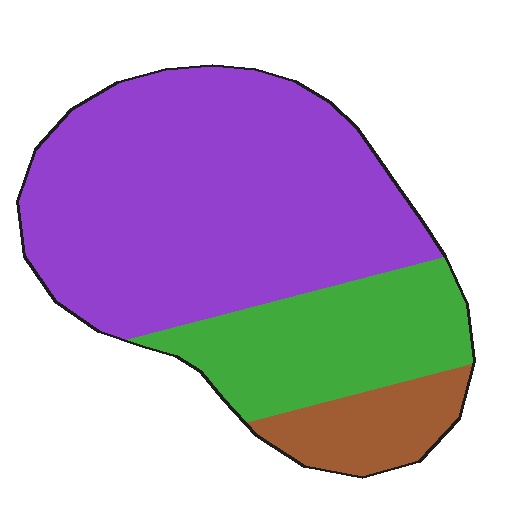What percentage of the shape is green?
Green covers about 25% of the shape.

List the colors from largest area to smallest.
From largest to smallest: purple, green, brown.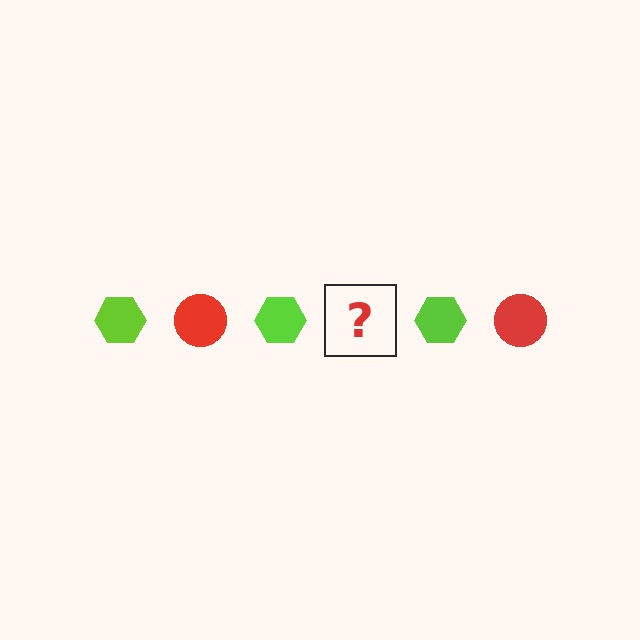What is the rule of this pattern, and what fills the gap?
The rule is that the pattern alternates between lime hexagon and red circle. The gap should be filled with a red circle.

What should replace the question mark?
The question mark should be replaced with a red circle.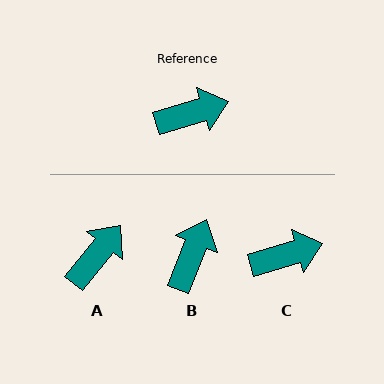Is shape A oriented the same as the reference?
No, it is off by about 35 degrees.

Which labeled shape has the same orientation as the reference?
C.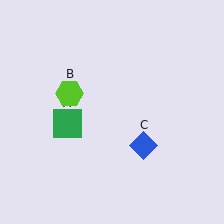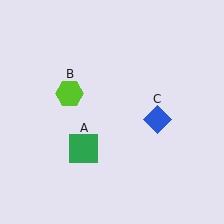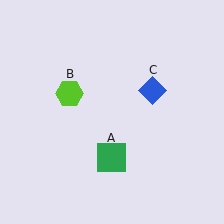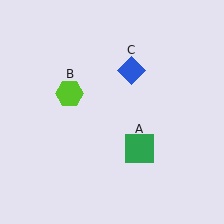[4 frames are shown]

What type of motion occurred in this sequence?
The green square (object A), blue diamond (object C) rotated counterclockwise around the center of the scene.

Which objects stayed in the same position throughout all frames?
Lime hexagon (object B) remained stationary.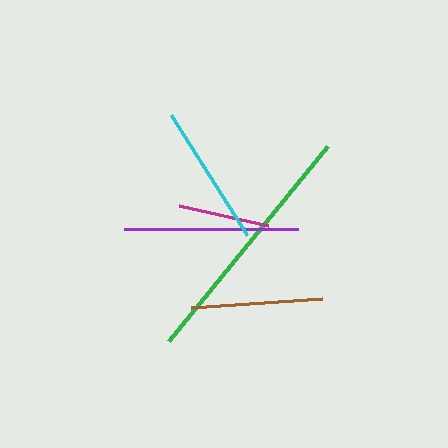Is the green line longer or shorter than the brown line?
The green line is longer than the brown line.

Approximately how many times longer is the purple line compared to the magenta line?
The purple line is approximately 1.9 times the length of the magenta line.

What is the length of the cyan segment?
The cyan segment is approximately 142 pixels long.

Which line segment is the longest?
The green line is the longest at approximately 251 pixels.